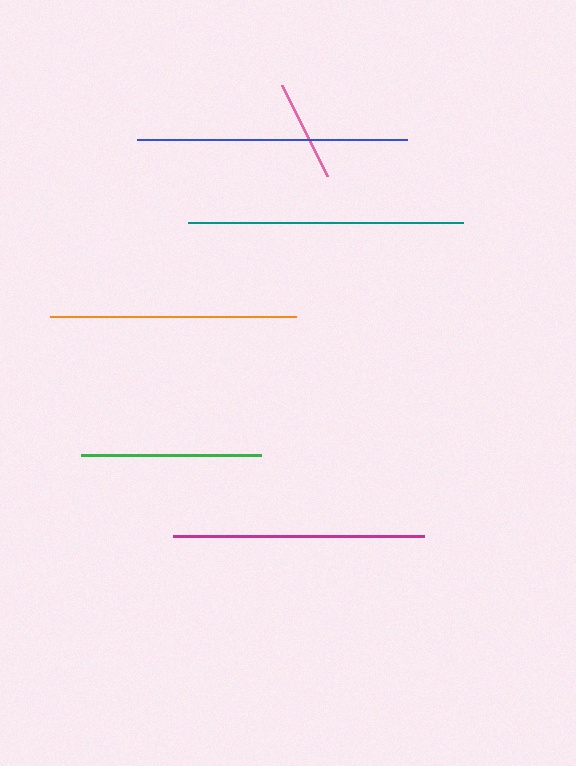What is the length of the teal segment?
The teal segment is approximately 275 pixels long.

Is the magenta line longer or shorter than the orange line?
The magenta line is longer than the orange line.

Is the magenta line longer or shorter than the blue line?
The blue line is longer than the magenta line.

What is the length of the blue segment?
The blue segment is approximately 270 pixels long.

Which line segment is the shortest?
The pink line is the shortest at approximately 102 pixels.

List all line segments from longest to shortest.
From longest to shortest: teal, blue, magenta, orange, green, pink.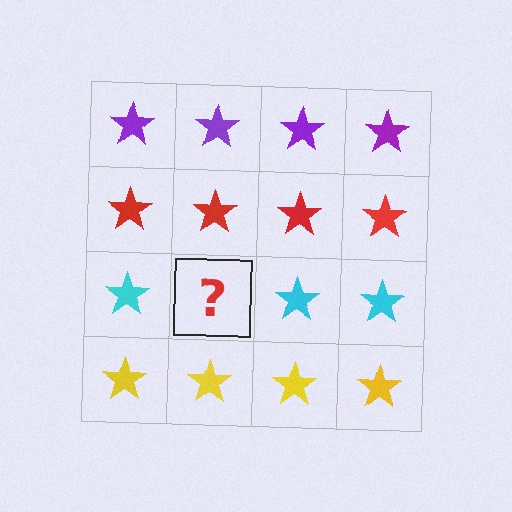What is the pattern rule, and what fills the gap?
The rule is that each row has a consistent color. The gap should be filled with a cyan star.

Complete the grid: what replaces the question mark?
The question mark should be replaced with a cyan star.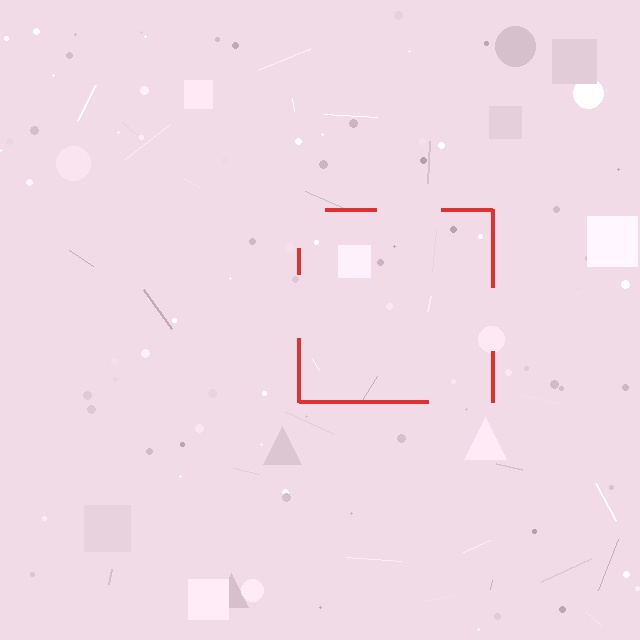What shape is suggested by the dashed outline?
The dashed outline suggests a square.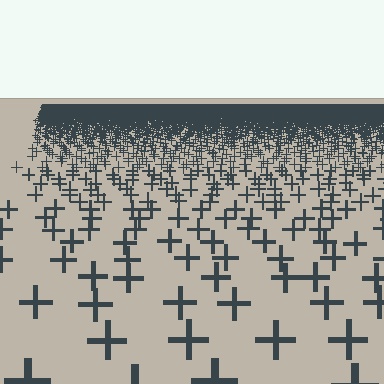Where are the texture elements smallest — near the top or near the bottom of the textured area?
Near the top.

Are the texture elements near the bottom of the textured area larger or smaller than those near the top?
Larger. Near the bottom, elements are closer to the viewer and appear at a bigger on-screen size.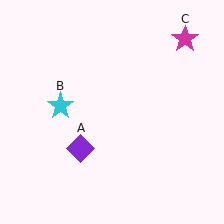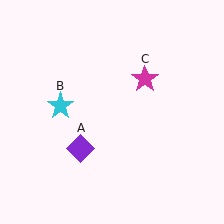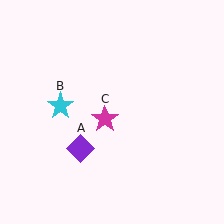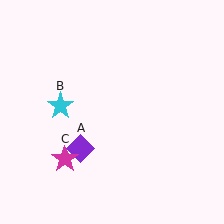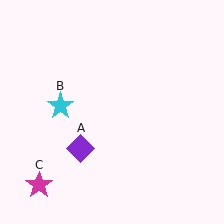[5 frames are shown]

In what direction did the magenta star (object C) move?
The magenta star (object C) moved down and to the left.